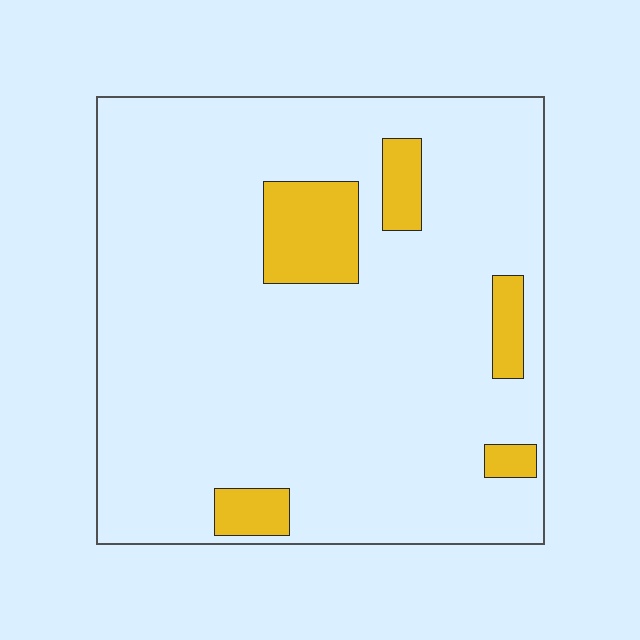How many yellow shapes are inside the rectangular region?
5.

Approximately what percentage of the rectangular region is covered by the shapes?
Approximately 10%.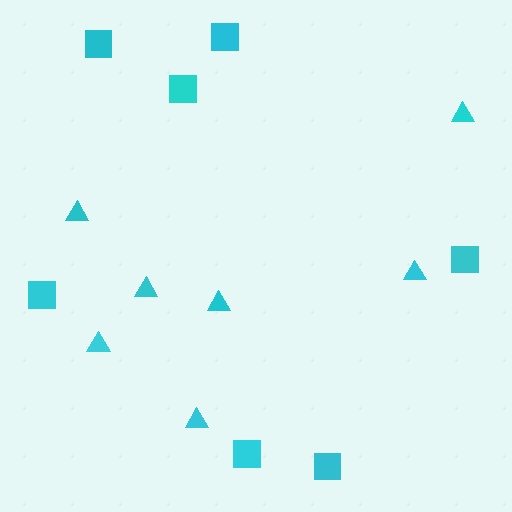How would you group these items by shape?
There are 2 groups: one group of squares (7) and one group of triangles (7).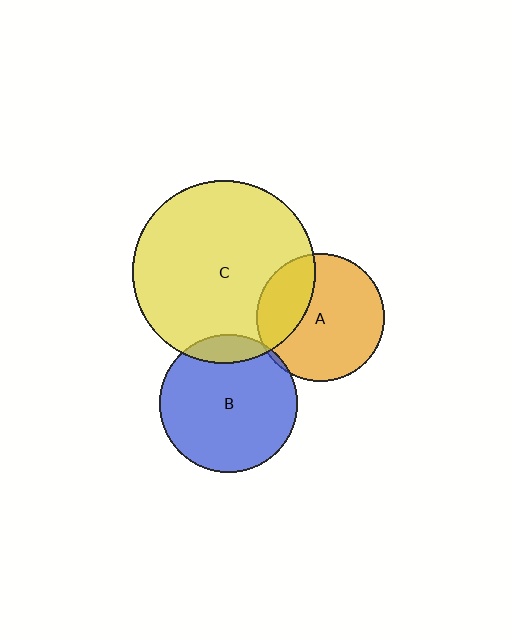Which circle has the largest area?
Circle C (yellow).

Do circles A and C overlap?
Yes.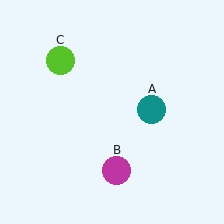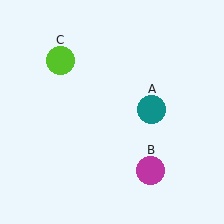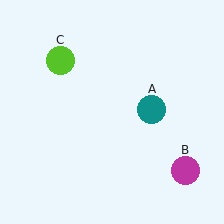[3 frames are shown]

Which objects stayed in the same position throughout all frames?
Teal circle (object A) and lime circle (object C) remained stationary.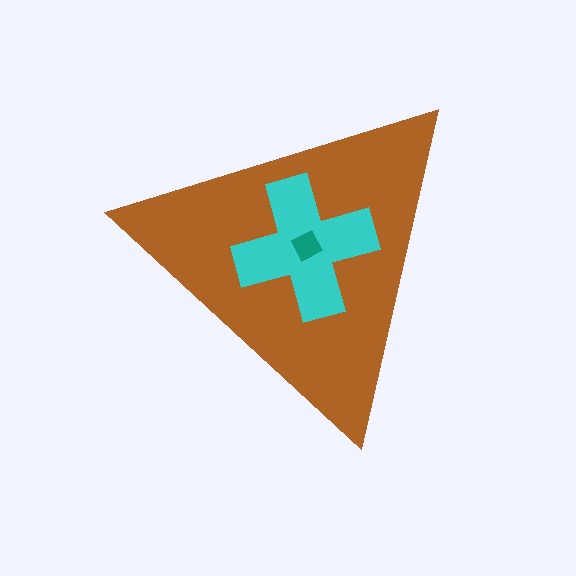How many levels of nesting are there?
3.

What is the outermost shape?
The brown triangle.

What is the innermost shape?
The teal diamond.